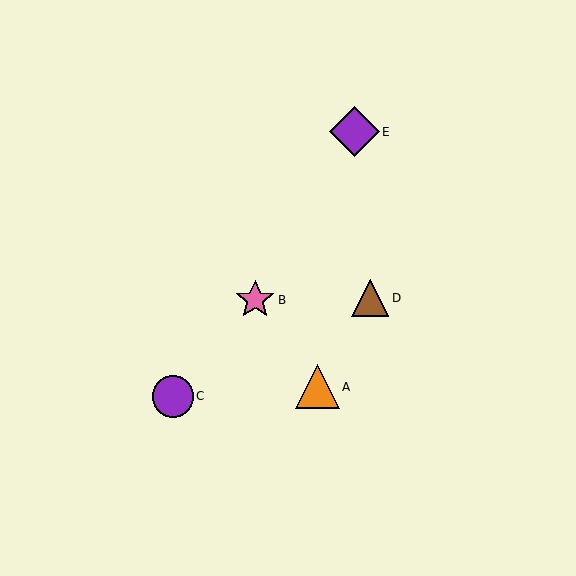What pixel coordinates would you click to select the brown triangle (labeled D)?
Click at (370, 298) to select the brown triangle D.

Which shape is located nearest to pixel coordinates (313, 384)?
The orange triangle (labeled A) at (317, 387) is nearest to that location.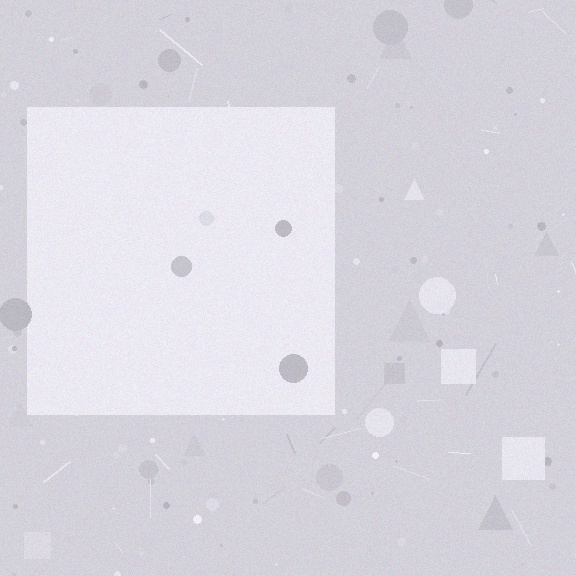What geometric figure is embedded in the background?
A square is embedded in the background.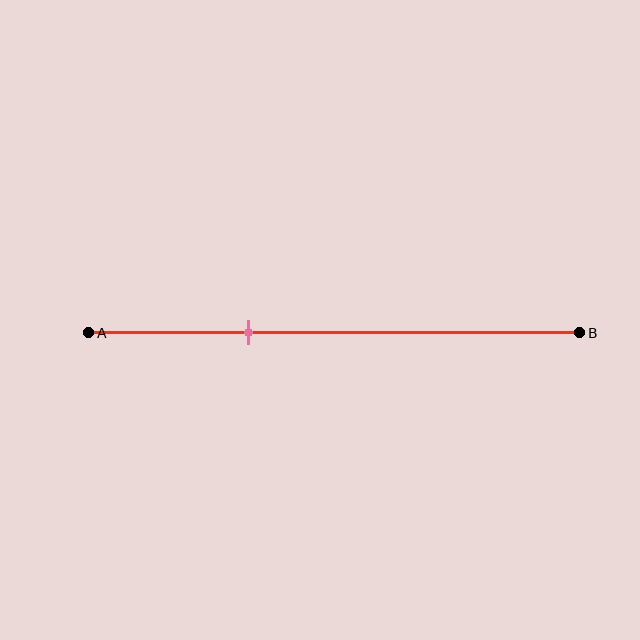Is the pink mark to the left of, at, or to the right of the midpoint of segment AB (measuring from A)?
The pink mark is to the left of the midpoint of segment AB.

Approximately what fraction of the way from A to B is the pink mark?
The pink mark is approximately 35% of the way from A to B.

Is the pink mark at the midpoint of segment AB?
No, the mark is at about 35% from A, not at the 50% midpoint.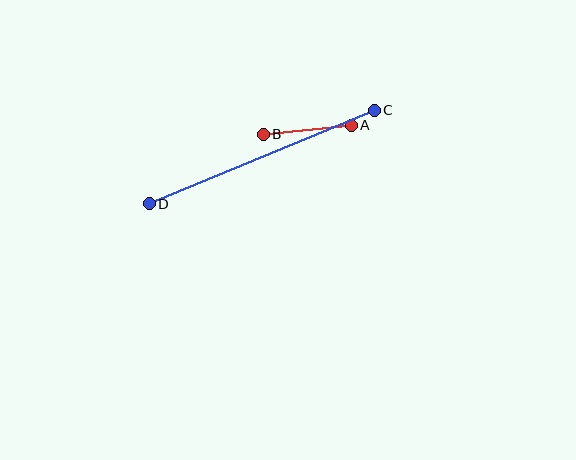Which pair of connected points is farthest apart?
Points C and D are farthest apart.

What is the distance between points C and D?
The distance is approximately 244 pixels.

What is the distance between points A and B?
The distance is approximately 89 pixels.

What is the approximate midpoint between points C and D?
The midpoint is at approximately (262, 157) pixels.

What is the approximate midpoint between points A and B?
The midpoint is at approximately (307, 130) pixels.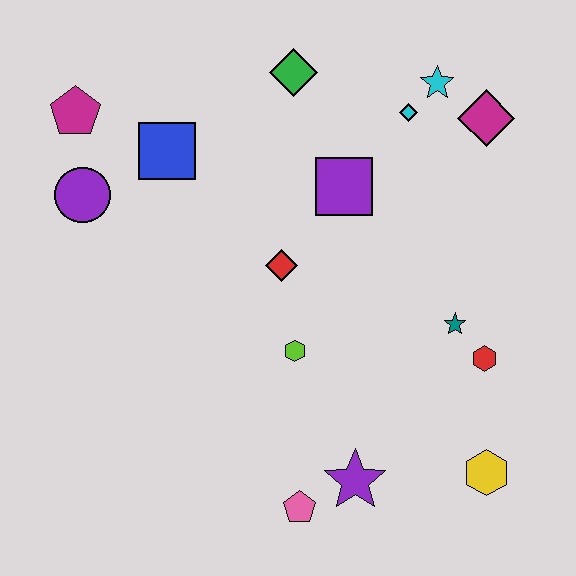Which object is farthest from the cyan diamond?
The pink pentagon is farthest from the cyan diamond.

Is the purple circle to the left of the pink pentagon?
Yes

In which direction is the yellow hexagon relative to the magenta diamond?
The yellow hexagon is below the magenta diamond.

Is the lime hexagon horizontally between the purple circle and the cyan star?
Yes